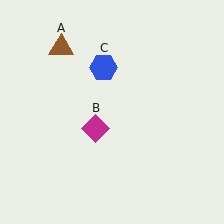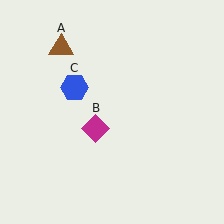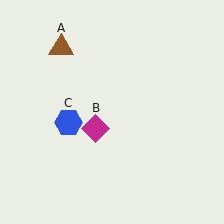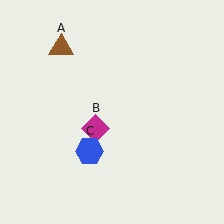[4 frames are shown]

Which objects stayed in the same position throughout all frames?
Brown triangle (object A) and magenta diamond (object B) remained stationary.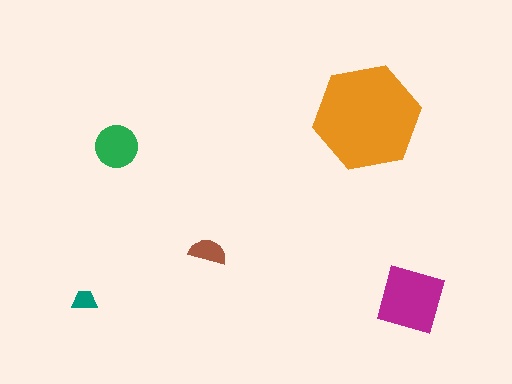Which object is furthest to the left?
The teal trapezoid is leftmost.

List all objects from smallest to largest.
The teal trapezoid, the brown semicircle, the green circle, the magenta square, the orange hexagon.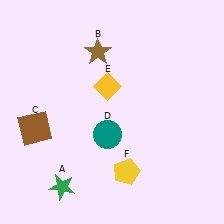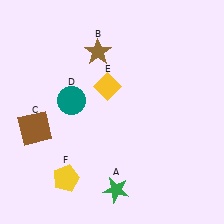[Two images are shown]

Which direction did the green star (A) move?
The green star (A) moved right.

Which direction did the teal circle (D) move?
The teal circle (D) moved left.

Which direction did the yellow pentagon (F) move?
The yellow pentagon (F) moved left.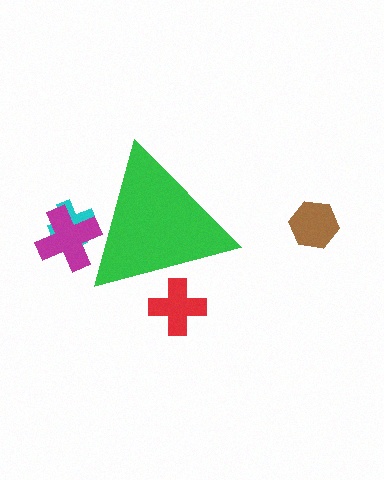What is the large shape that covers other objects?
A green triangle.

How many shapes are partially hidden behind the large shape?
3 shapes are partially hidden.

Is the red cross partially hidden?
Yes, the red cross is partially hidden behind the green triangle.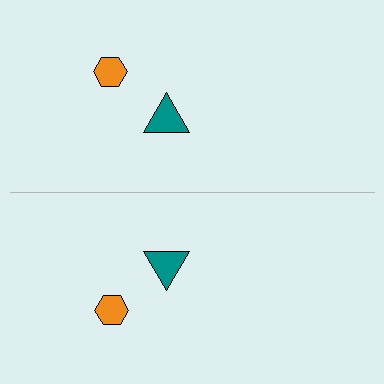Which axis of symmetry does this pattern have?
The pattern has a horizontal axis of symmetry running through the center of the image.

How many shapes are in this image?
There are 4 shapes in this image.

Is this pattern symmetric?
Yes, this pattern has bilateral (reflection) symmetry.